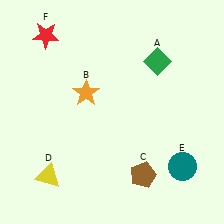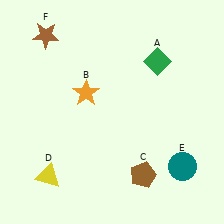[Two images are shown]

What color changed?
The star (F) changed from red in Image 1 to brown in Image 2.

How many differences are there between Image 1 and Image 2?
There is 1 difference between the two images.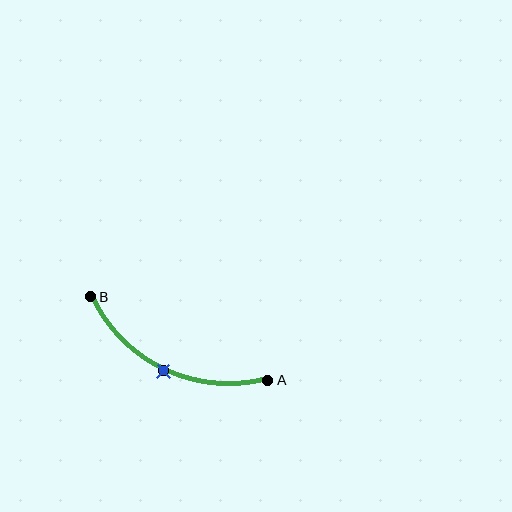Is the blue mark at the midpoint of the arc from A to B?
Yes. The blue mark lies on the arc at equal arc-length from both A and B — it is the arc midpoint.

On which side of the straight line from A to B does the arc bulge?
The arc bulges below the straight line connecting A and B.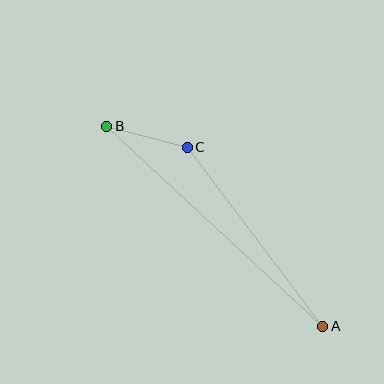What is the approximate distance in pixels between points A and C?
The distance between A and C is approximately 225 pixels.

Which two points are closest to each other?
Points B and C are closest to each other.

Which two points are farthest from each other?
Points A and B are farthest from each other.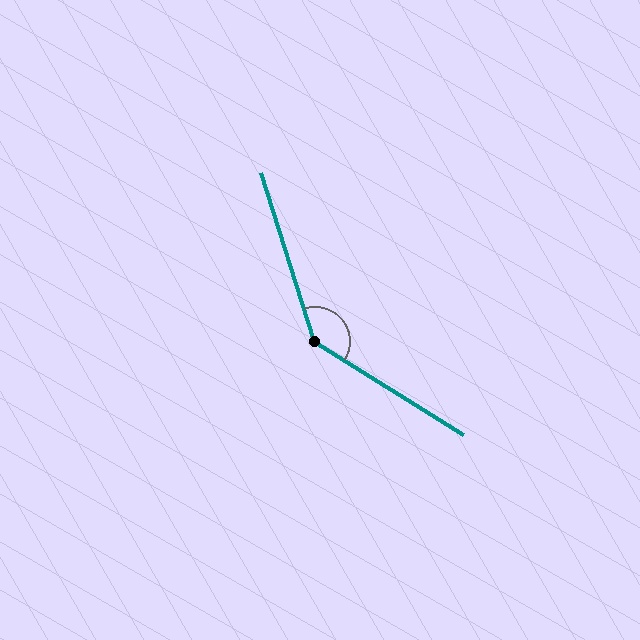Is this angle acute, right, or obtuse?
It is obtuse.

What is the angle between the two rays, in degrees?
Approximately 140 degrees.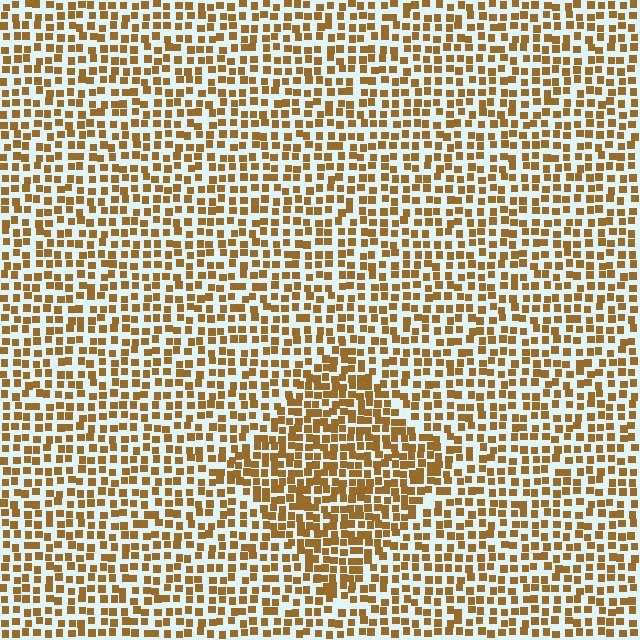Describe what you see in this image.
The image contains small brown elements arranged at two different densities. A diamond-shaped region is visible where the elements are more densely packed than the surrounding area.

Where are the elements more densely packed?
The elements are more densely packed inside the diamond boundary.